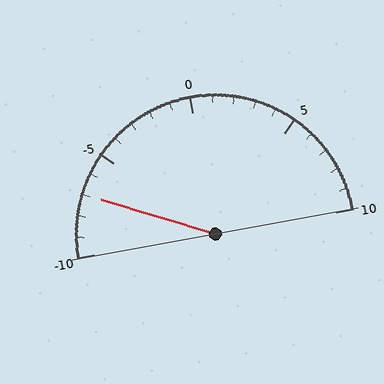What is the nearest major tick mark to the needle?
The nearest major tick mark is -5.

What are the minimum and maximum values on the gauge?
The gauge ranges from -10 to 10.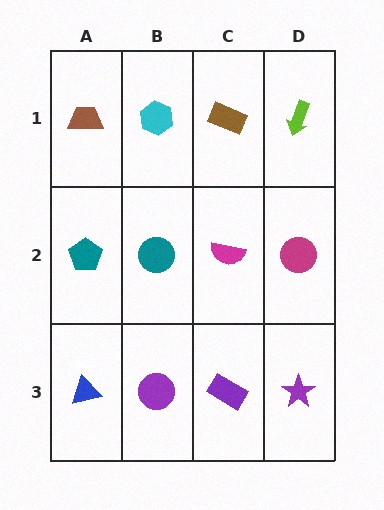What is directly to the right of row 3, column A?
A purple circle.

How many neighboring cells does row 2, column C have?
4.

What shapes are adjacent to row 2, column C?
A brown rectangle (row 1, column C), a purple rectangle (row 3, column C), a teal circle (row 2, column B), a magenta circle (row 2, column D).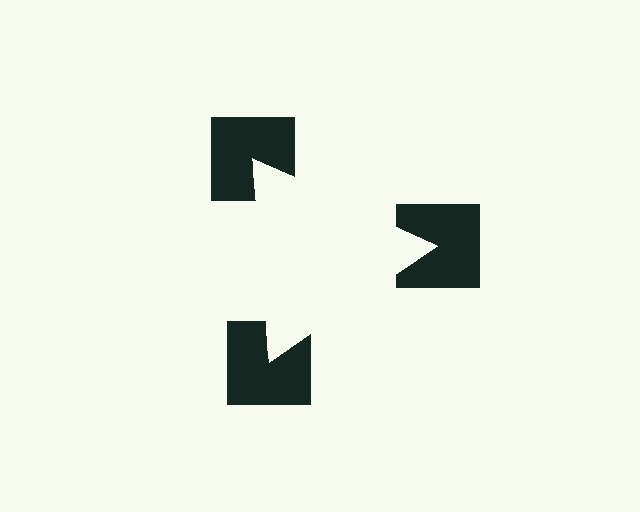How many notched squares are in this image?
There are 3 — one at each vertex of the illusory triangle.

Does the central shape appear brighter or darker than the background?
It typically appears slightly brighter than the background, even though no actual brightness change is drawn.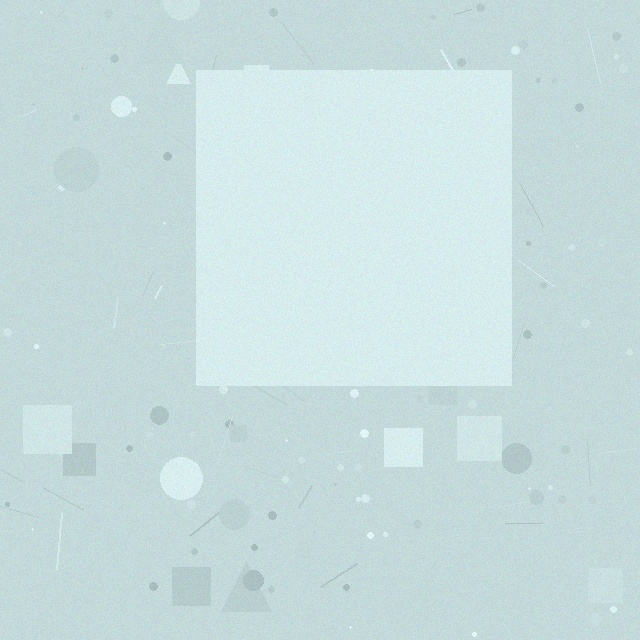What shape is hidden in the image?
A square is hidden in the image.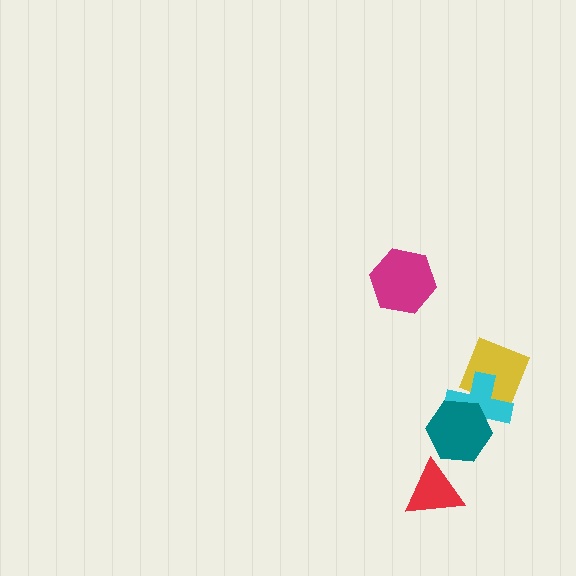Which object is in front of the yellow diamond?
The cyan cross is in front of the yellow diamond.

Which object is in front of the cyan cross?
The teal hexagon is in front of the cyan cross.